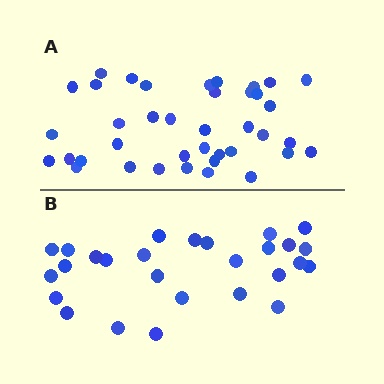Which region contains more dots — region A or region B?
Region A (the top region) has more dots.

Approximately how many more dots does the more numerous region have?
Region A has roughly 12 or so more dots than region B.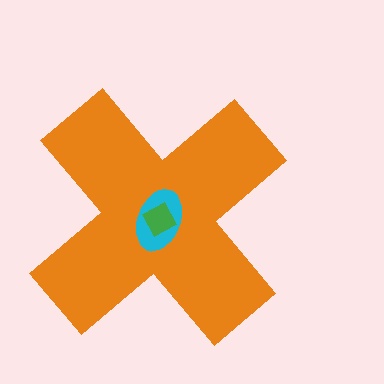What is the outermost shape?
The orange cross.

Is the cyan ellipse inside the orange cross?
Yes.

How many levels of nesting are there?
3.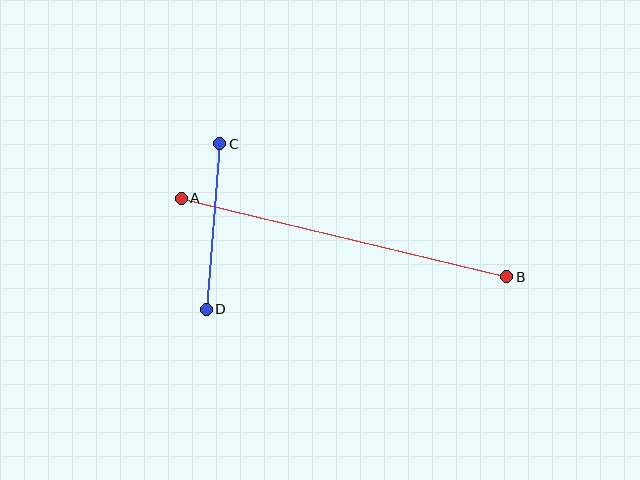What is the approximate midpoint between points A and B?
The midpoint is at approximately (344, 237) pixels.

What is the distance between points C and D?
The distance is approximately 166 pixels.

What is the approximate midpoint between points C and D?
The midpoint is at approximately (213, 226) pixels.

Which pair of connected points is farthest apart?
Points A and B are farthest apart.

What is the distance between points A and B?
The distance is approximately 335 pixels.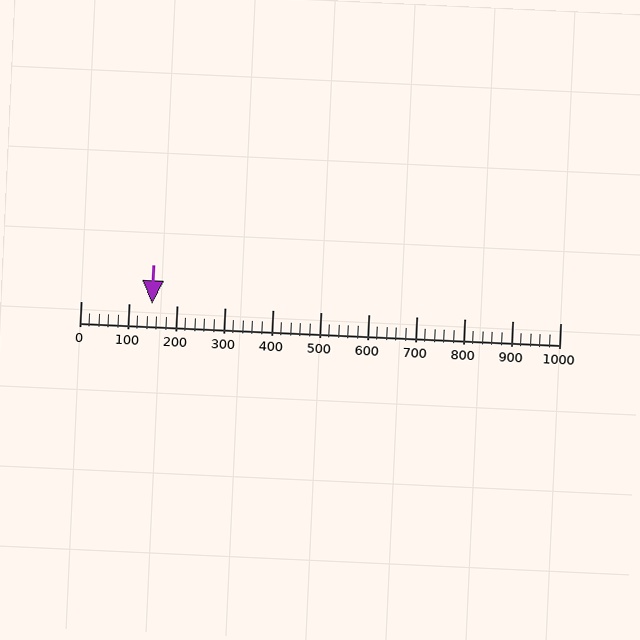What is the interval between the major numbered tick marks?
The major tick marks are spaced 100 units apart.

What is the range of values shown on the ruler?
The ruler shows values from 0 to 1000.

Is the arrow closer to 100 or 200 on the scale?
The arrow is closer to 100.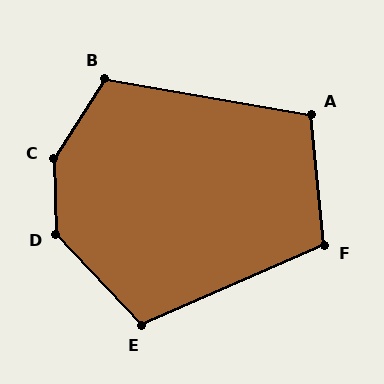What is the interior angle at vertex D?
Approximately 139 degrees (obtuse).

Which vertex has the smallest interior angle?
A, at approximately 105 degrees.